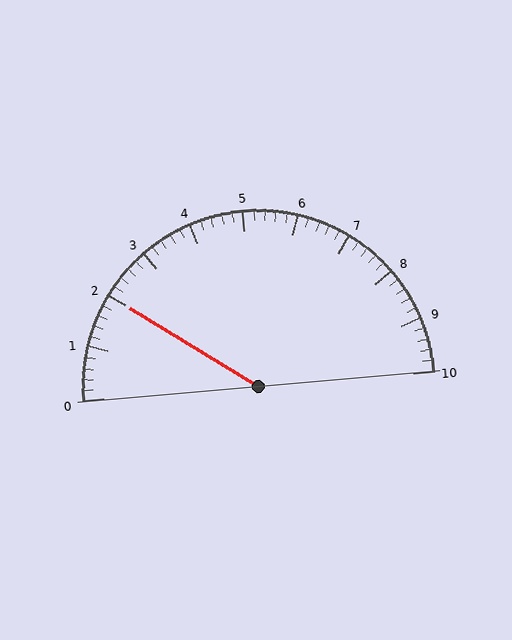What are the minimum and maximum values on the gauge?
The gauge ranges from 0 to 10.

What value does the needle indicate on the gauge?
The needle indicates approximately 2.0.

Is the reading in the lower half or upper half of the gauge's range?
The reading is in the lower half of the range (0 to 10).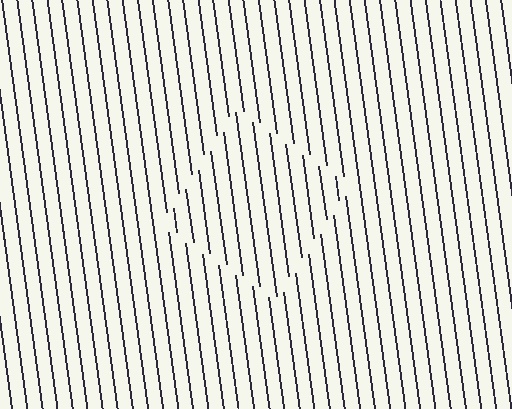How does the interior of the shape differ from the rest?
The interior of the shape contains the same grating, shifted by half a period — the contour is defined by the phase discontinuity where line-ends from the inner and outer gratings abut.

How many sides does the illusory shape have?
4 sides — the line-ends trace a square.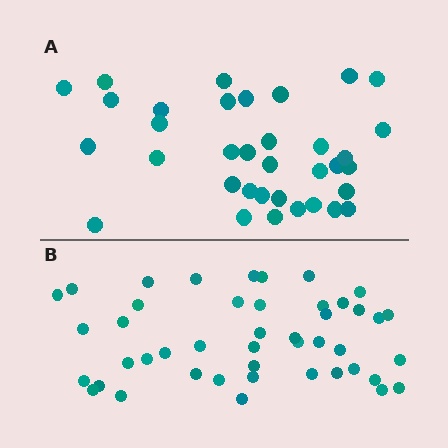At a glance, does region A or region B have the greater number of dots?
Region B (the bottom region) has more dots.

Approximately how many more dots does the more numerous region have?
Region B has roughly 10 or so more dots than region A.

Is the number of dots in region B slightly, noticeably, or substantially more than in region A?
Region B has noticeably more, but not dramatically so. The ratio is roughly 1.3 to 1.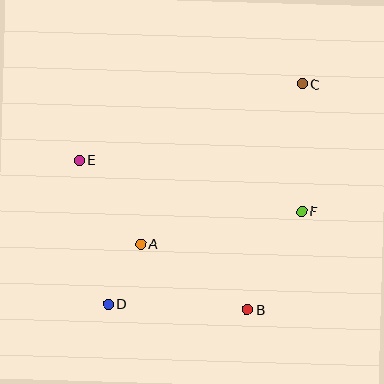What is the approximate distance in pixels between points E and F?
The distance between E and F is approximately 228 pixels.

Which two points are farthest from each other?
Points C and D are farthest from each other.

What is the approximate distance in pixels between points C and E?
The distance between C and E is approximately 236 pixels.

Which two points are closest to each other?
Points A and D are closest to each other.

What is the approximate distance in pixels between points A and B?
The distance between A and B is approximately 125 pixels.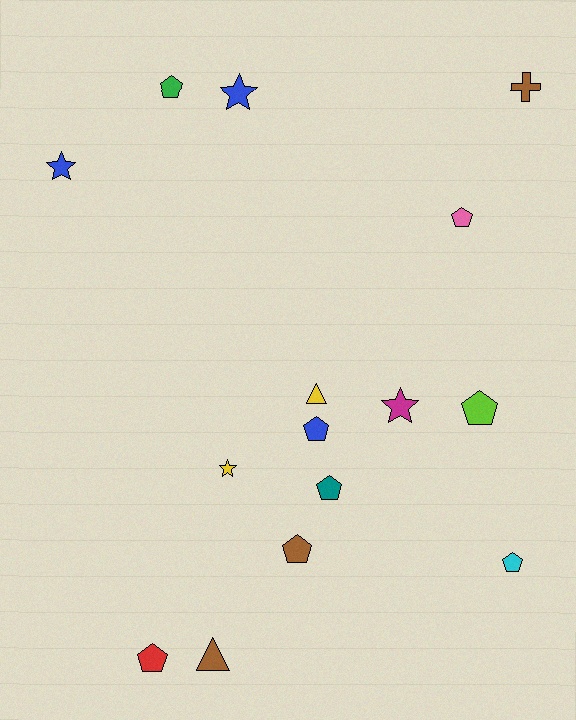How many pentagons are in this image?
There are 8 pentagons.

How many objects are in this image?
There are 15 objects.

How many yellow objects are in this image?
There are 2 yellow objects.